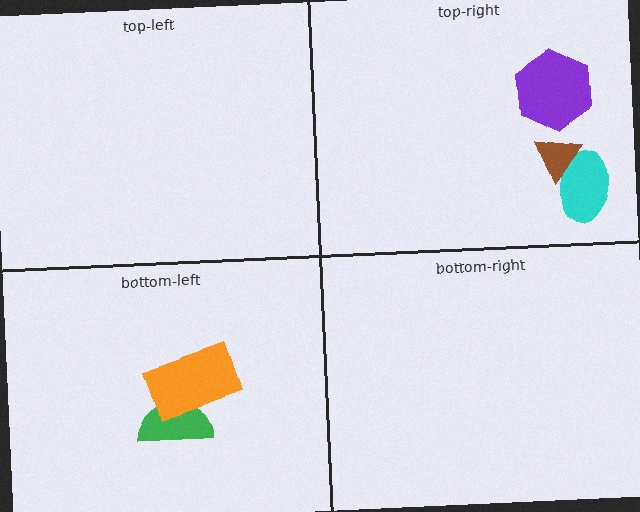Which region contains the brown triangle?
The top-right region.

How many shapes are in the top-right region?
3.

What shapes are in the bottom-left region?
The green semicircle, the orange rectangle.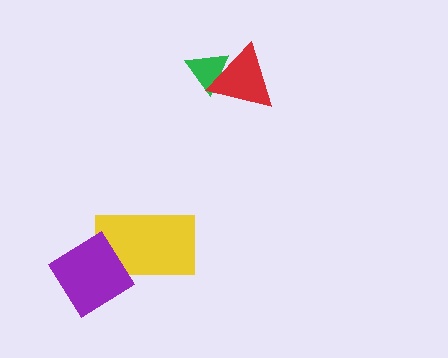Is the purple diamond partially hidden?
No, no other shape covers it.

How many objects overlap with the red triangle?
1 object overlaps with the red triangle.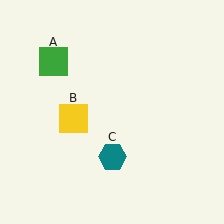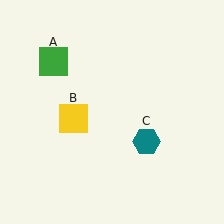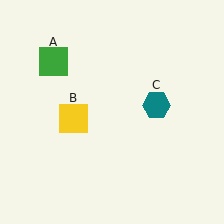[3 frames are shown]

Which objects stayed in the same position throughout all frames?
Green square (object A) and yellow square (object B) remained stationary.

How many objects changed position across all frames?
1 object changed position: teal hexagon (object C).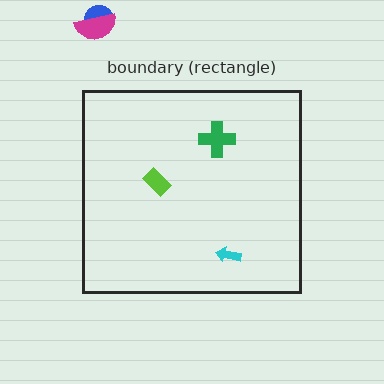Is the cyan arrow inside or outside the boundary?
Inside.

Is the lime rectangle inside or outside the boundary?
Inside.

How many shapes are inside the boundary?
3 inside, 2 outside.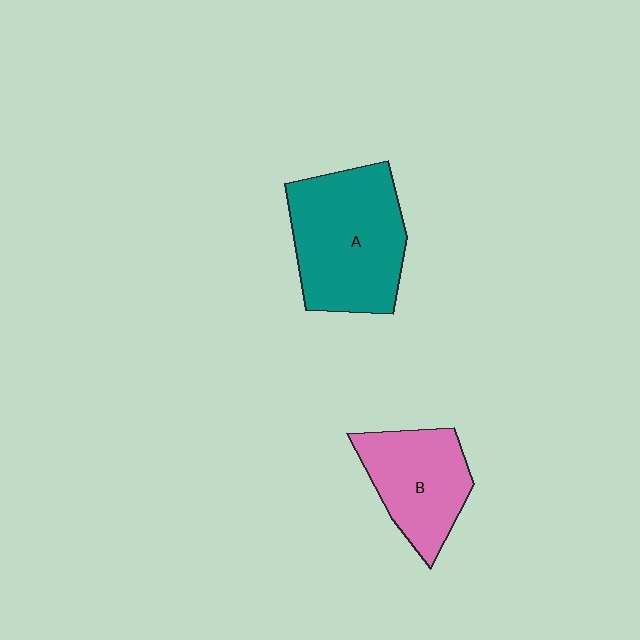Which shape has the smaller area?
Shape B (pink).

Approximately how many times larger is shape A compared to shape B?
Approximately 1.5 times.